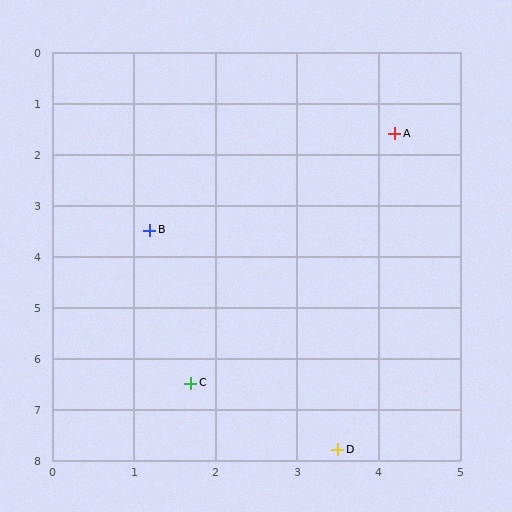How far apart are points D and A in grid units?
Points D and A are about 6.2 grid units apart.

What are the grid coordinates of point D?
Point D is at approximately (3.5, 7.8).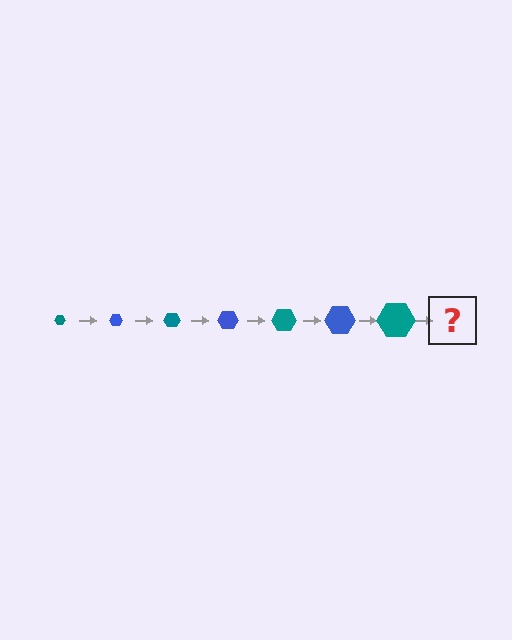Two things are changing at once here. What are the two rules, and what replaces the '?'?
The two rules are that the hexagon grows larger each step and the color cycles through teal and blue. The '?' should be a blue hexagon, larger than the previous one.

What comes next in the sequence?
The next element should be a blue hexagon, larger than the previous one.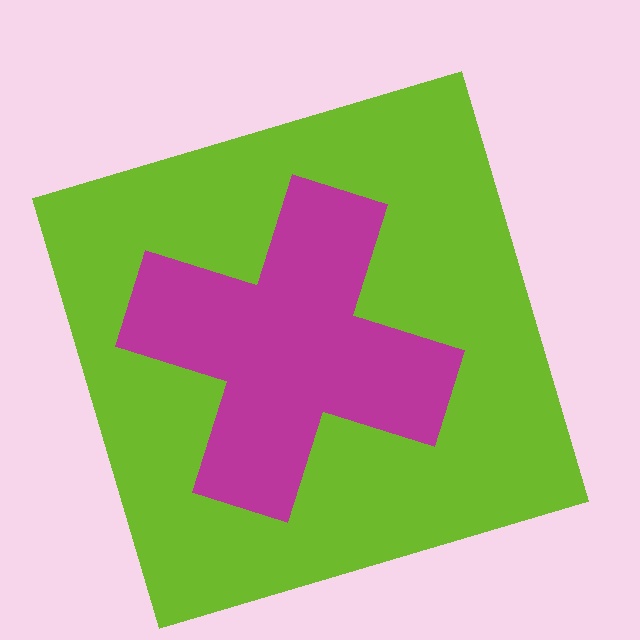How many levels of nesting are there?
2.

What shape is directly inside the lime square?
The magenta cross.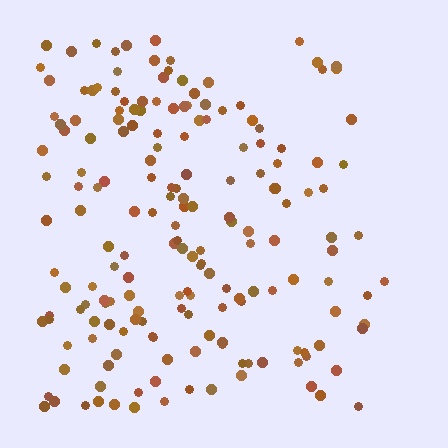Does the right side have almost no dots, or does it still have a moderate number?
Still a moderate number, just noticeably fewer than the left.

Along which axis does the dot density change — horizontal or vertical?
Horizontal.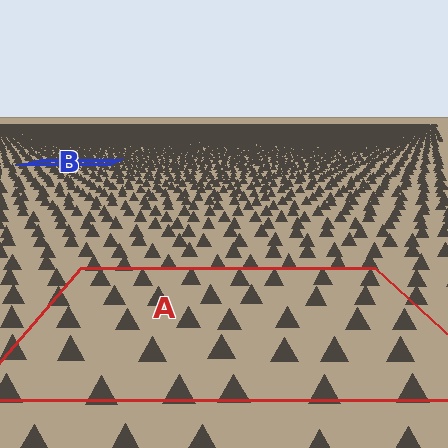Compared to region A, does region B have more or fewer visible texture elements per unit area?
Region B has more texture elements per unit area — they are packed more densely because it is farther away.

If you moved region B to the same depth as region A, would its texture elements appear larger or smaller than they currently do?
They would appear larger. At a closer depth, the same texture elements are projected at a bigger on-screen size.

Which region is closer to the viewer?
Region A is closer. The texture elements there are larger and more spread out.